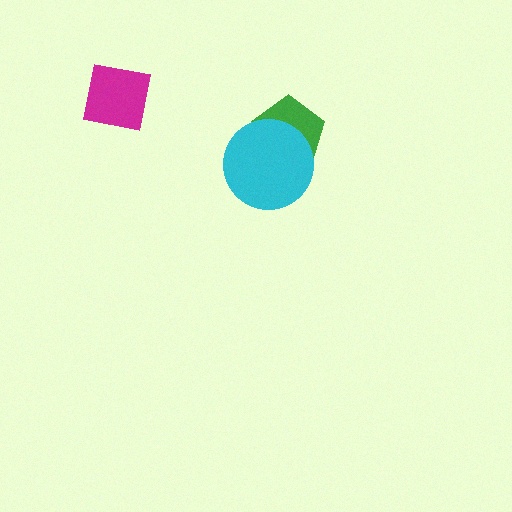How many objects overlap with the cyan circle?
1 object overlaps with the cyan circle.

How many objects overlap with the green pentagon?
1 object overlaps with the green pentagon.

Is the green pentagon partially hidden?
Yes, it is partially covered by another shape.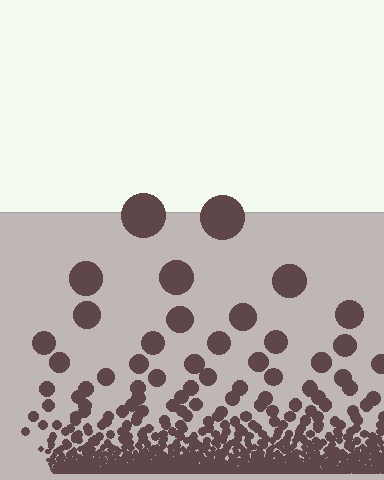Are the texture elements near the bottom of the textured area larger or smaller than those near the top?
Smaller. The gradient is inverted — elements near the bottom are smaller and denser.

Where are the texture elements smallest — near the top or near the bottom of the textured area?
Near the bottom.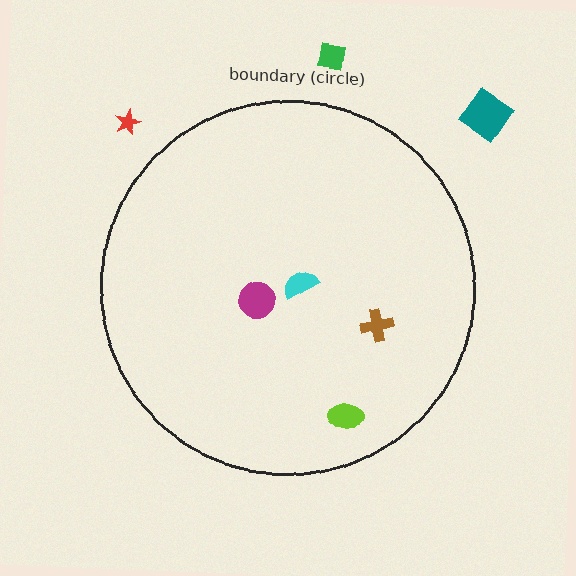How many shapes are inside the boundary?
4 inside, 3 outside.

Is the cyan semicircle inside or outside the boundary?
Inside.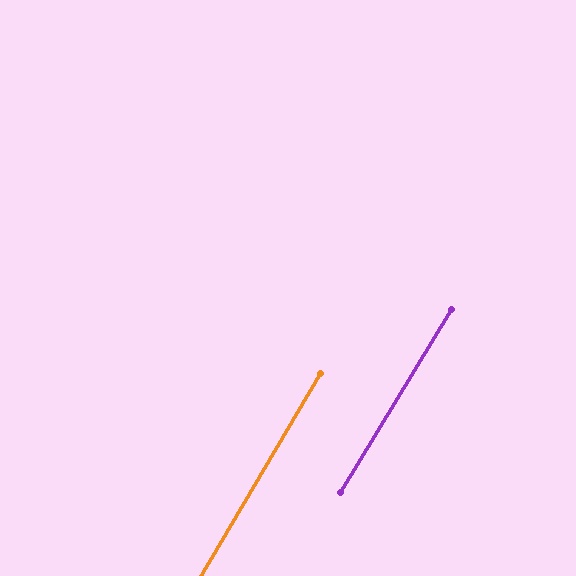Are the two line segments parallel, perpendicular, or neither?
Parallel — their directions differ by only 0.9°.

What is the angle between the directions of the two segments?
Approximately 1 degree.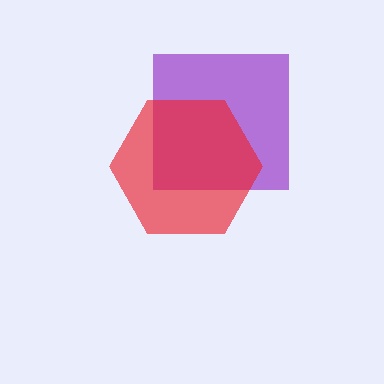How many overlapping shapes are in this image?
There are 2 overlapping shapes in the image.